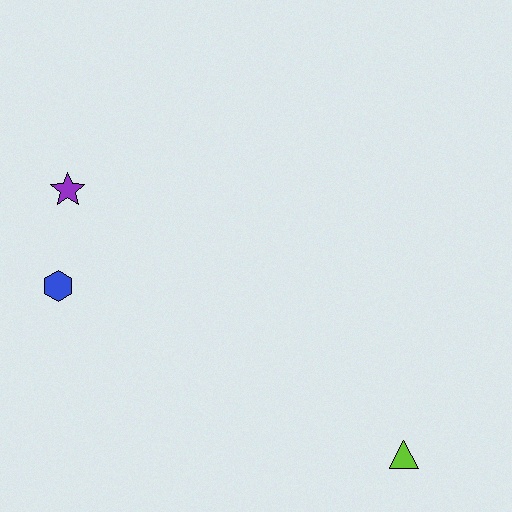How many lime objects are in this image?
There is 1 lime object.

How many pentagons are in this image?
There are no pentagons.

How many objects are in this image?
There are 3 objects.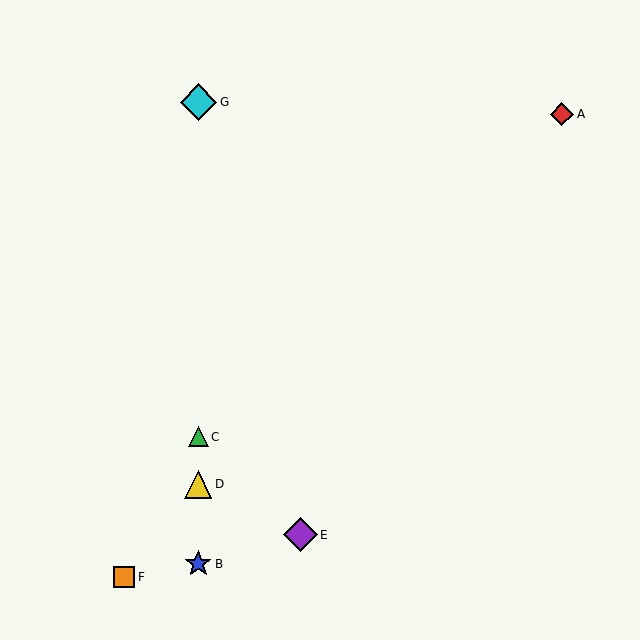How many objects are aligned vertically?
4 objects (B, C, D, G) are aligned vertically.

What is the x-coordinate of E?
Object E is at x≈301.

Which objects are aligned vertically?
Objects B, C, D, G are aligned vertically.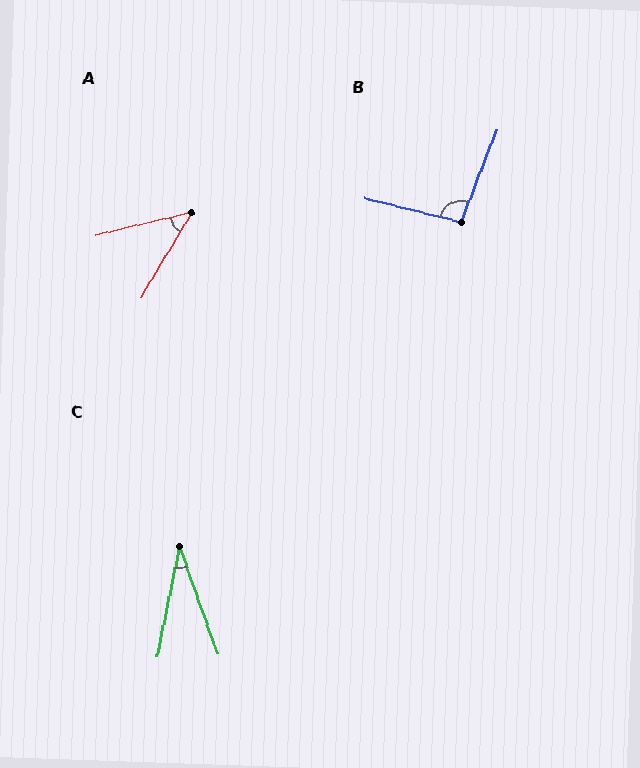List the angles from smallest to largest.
C (31°), A (46°), B (98°).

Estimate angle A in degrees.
Approximately 46 degrees.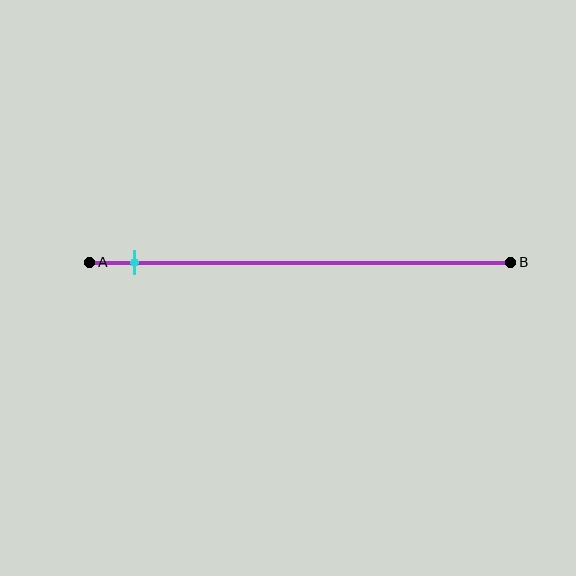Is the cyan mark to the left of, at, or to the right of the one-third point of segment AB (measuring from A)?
The cyan mark is to the left of the one-third point of segment AB.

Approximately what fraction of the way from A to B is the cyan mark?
The cyan mark is approximately 10% of the way from A to B.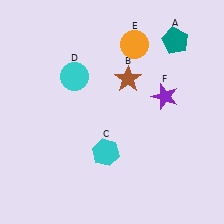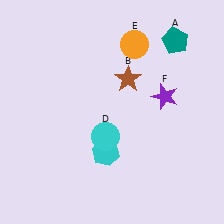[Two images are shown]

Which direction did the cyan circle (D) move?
The cyan circle (D) moved down.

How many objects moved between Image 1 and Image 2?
1 object moved between the two images.